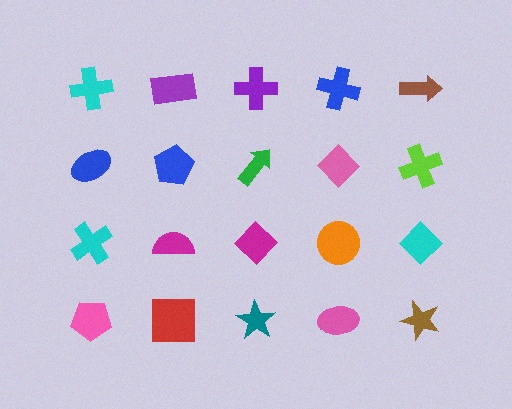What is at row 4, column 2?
A red square.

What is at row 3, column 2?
A magenta semicircle.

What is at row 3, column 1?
A cyan cross.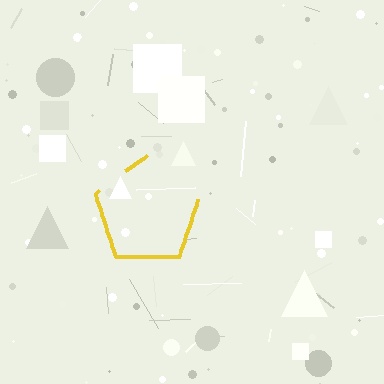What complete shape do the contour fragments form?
The contour fragments form a pentagon.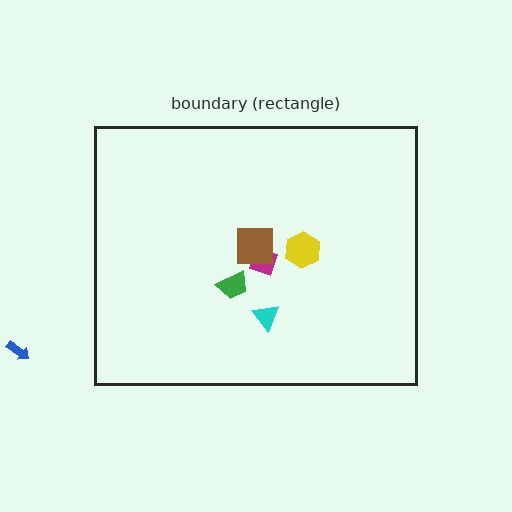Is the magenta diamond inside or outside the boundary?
Inside.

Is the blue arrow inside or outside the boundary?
Outside.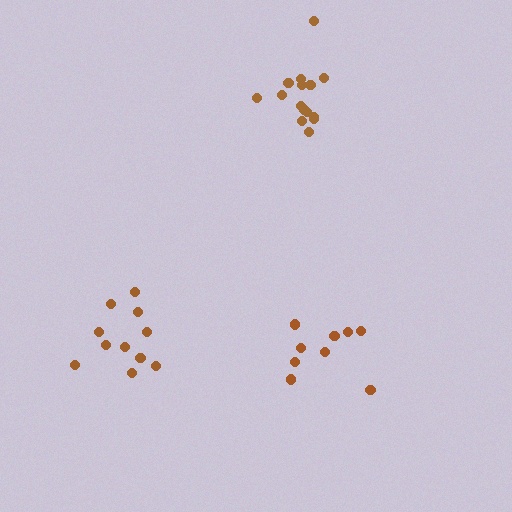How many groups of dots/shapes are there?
There are 3 groups.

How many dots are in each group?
Group 1: 11 dots, Group 2: 9 dots, Group 3: 15 dots (35 total).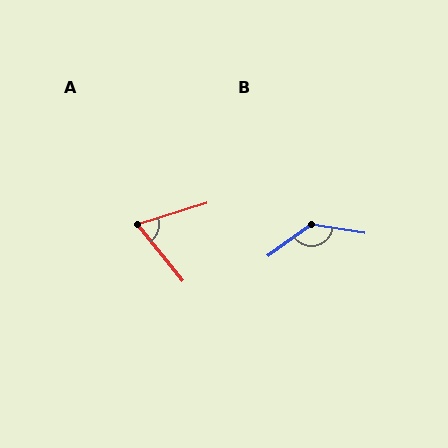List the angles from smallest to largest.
A (68°), B (135°).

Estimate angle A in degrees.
Approximately 68 degrees.